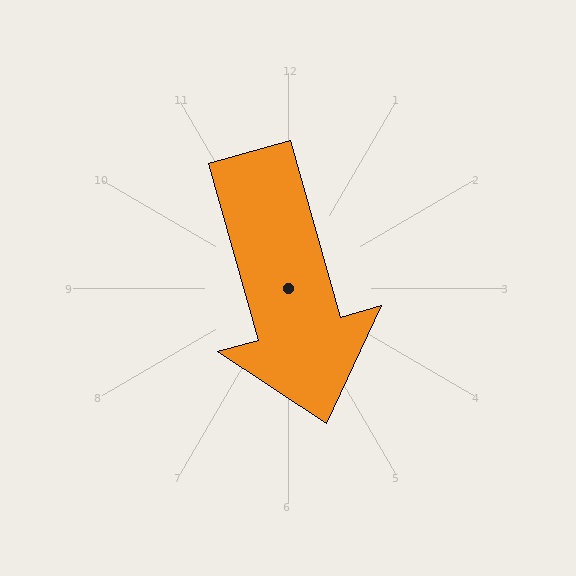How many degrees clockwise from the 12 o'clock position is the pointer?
Approximately 164 degrees.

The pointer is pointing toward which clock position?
Roughly 5 o'clock.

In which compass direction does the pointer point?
South.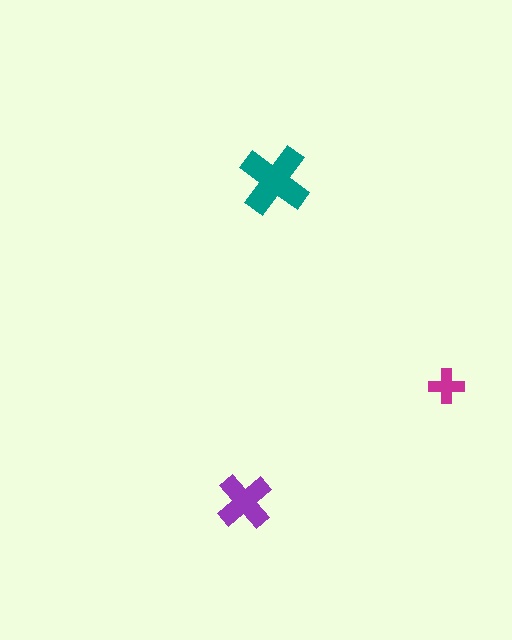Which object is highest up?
The teal cross is topmost.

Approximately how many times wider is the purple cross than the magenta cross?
About 1.5 times wider.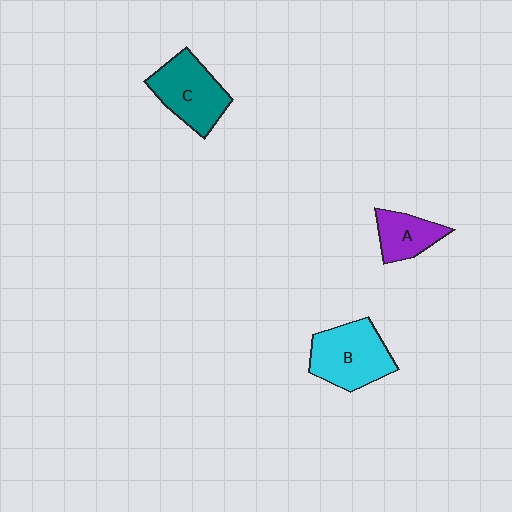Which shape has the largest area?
Shape B (cyan).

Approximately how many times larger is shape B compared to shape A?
Approximately 1.7 times.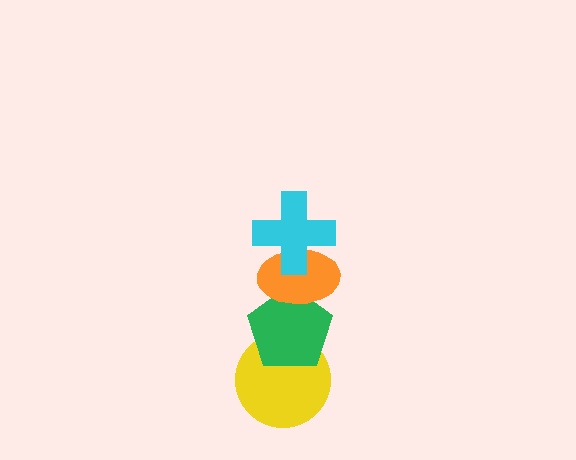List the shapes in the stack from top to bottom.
From top to bottom: the cyan cross, the orange ellipse, the green pentagon, the yellow circle.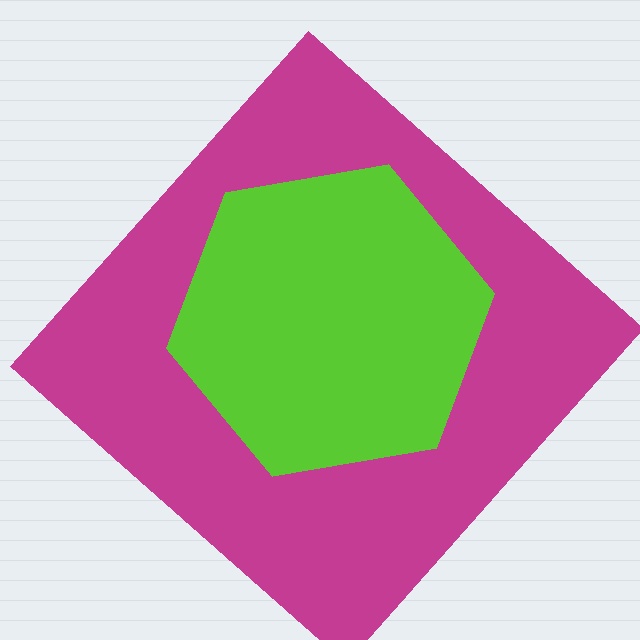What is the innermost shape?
The lime hexagon.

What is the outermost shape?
The magenta diamond.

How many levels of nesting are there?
2.